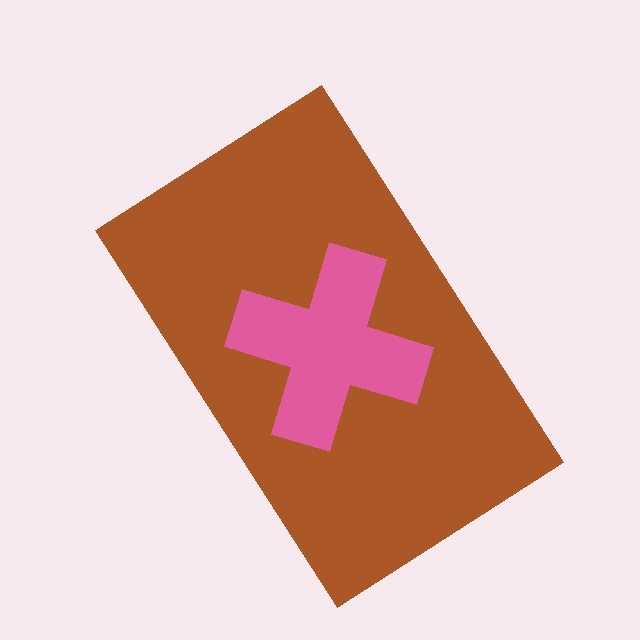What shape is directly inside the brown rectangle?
The pink cross.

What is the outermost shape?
The brown rectangle.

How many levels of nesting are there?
2.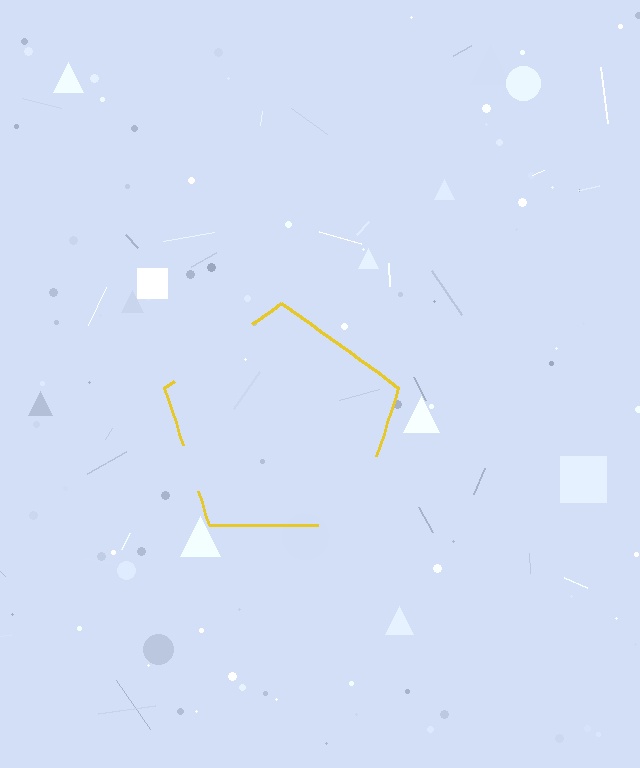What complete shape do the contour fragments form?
The contour fragments form a pentagon.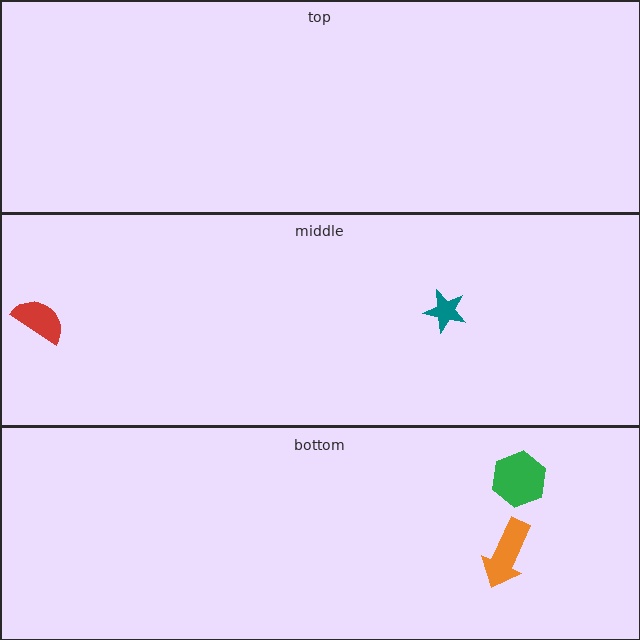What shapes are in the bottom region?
The orange arrow, the green hexagon.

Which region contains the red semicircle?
The middle region.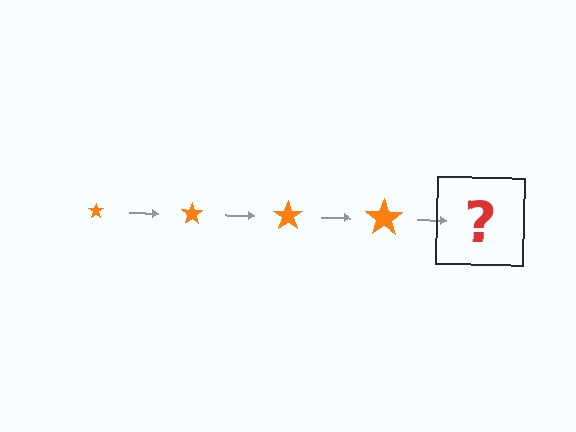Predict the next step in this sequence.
The next step is an orange star, larger than the previous one.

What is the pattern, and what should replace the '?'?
The pattern is that the star gets progressively larger each step. The '?' should be an orange star, larger than the previous one.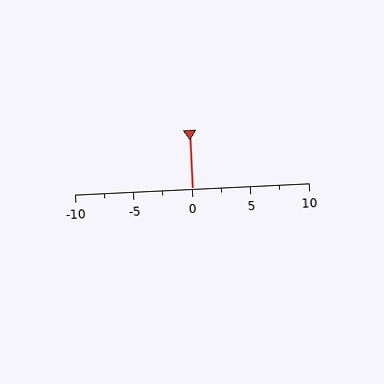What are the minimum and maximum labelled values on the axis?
The axis runs from -10 to 10.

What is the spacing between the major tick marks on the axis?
The major ticks are spaced 5 apart.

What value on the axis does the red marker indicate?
The marker indicates approximately 0.